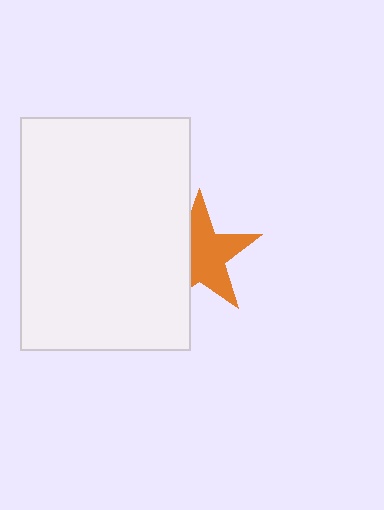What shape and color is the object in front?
The object in front is a white rectangle.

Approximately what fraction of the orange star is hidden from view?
Roughly 38% of the orange star is hidden behind the white rectangle.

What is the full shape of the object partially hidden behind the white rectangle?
The partially hidden object is an orange star.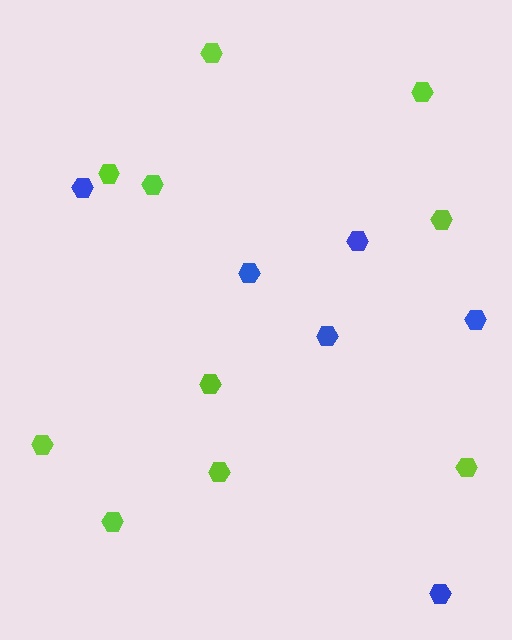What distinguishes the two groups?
There are 2 groups: one group of lime hexagons (10) and one group of blue hexagons (6).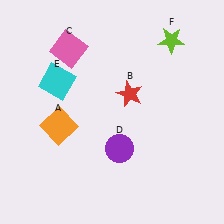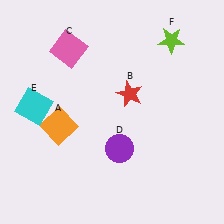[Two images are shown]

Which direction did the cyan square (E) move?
The cyan square (E) moved down.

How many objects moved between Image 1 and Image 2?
1 object moved between the two images.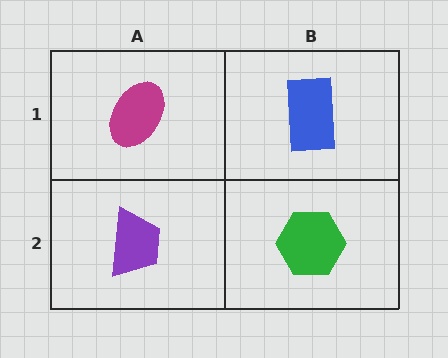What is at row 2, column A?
A purple trapezoid.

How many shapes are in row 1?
2 shapes.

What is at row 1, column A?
A magenta ellipse.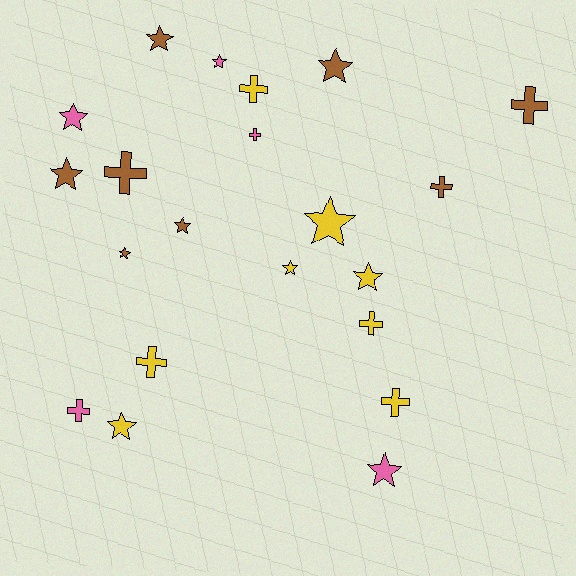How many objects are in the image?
There are 21 objects.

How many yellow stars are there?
There are 4 yellow stars.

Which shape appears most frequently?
Star, with 12 objects.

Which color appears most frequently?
Yellow, with 8 objects.